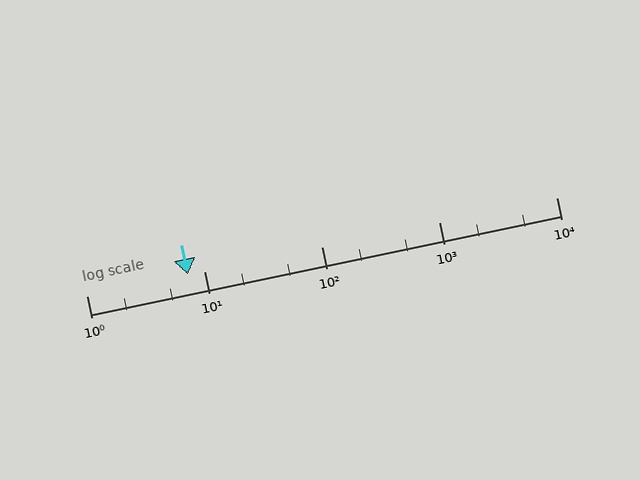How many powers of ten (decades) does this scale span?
The scale spans 4 decades, from 1 to 10000.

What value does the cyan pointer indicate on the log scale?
The pointer indicates approximately 7.3.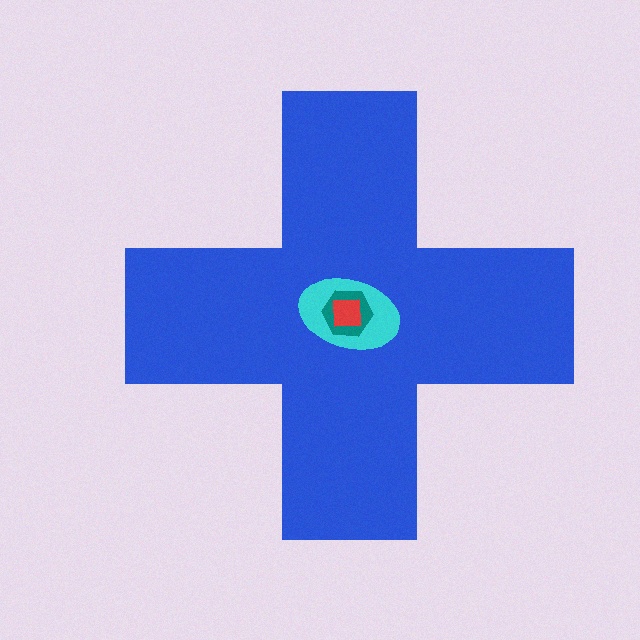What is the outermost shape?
The blue cross.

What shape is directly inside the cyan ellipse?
The teal hexagon.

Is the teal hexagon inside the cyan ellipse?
Yes.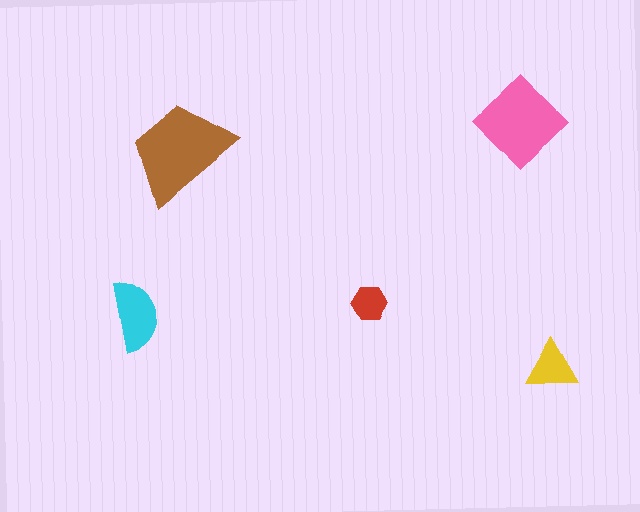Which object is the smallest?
The red hexagon.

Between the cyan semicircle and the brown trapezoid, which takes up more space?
The brown trapezoid.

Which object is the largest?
The brown trapezoid.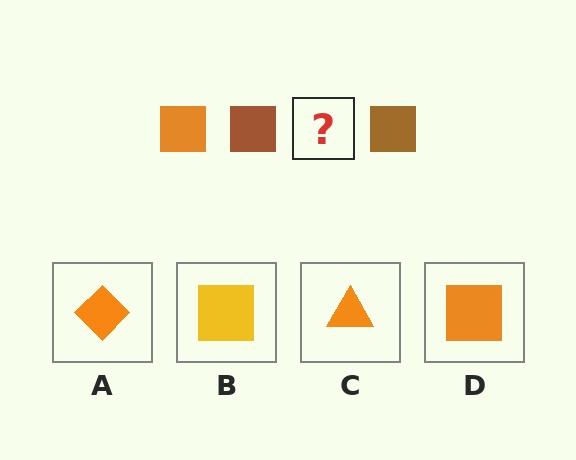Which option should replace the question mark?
Option D.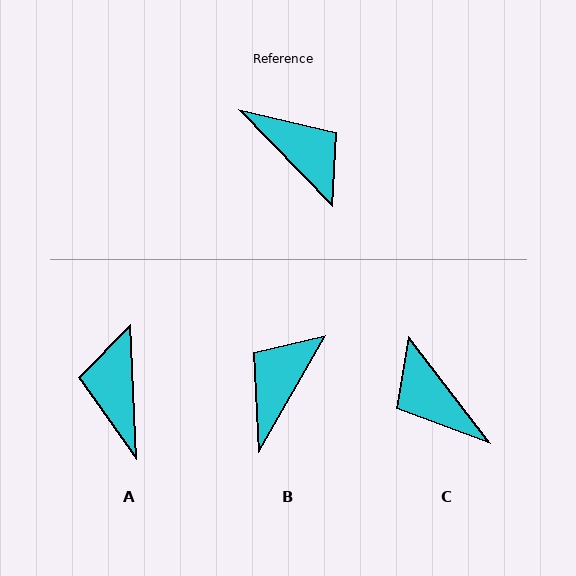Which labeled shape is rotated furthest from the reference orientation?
C, about 173 degrees away.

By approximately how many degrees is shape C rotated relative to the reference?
Approximately 173 degrees counter-clockwise.